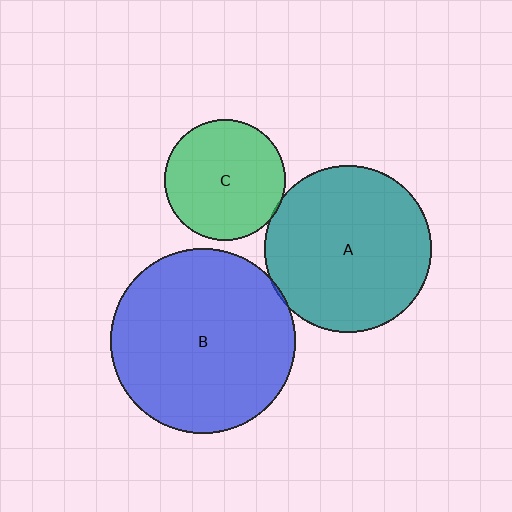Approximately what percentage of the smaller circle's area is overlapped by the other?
Approximately 5%.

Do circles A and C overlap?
Yes.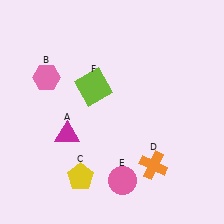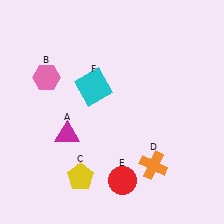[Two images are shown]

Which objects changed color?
E changed from pink to red. F changed from lime to cyan.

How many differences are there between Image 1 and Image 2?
There are 2 differences between the two images.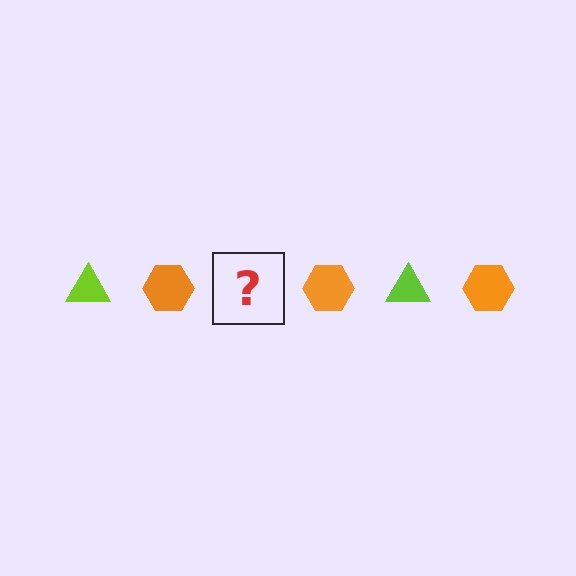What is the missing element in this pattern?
The missing element is a lime triangle.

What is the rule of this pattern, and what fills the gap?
The rule is that the pattern alternates between lime triangle and orange hexagon. The gap should be filled with a lime triangle.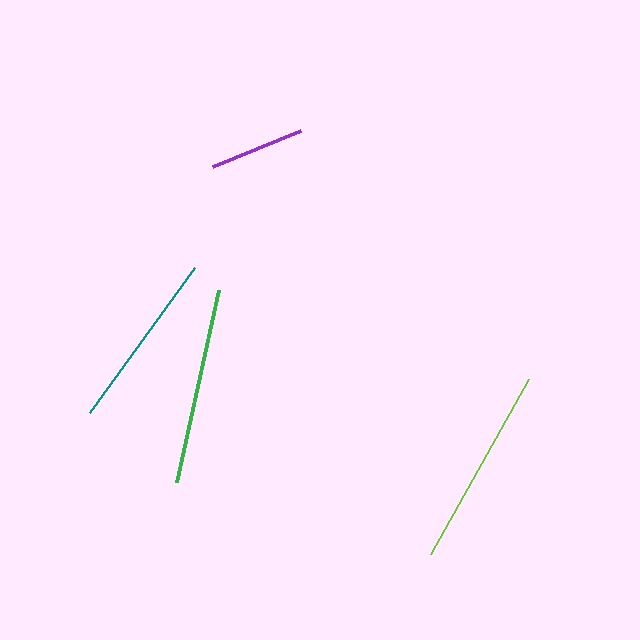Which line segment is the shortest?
The purple line is the shortest at approximately 95 pixels.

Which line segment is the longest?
The lime line is the longest at approximately 199 pixels.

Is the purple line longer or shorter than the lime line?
The lime line is longer than the purple line.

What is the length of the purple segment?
The purple segment is approximately 95 pixels long.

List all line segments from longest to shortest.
From longest to shortest: lime, green, teal, purple.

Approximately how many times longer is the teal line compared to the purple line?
The teal line is approximately 1.9 times the length of the purple line.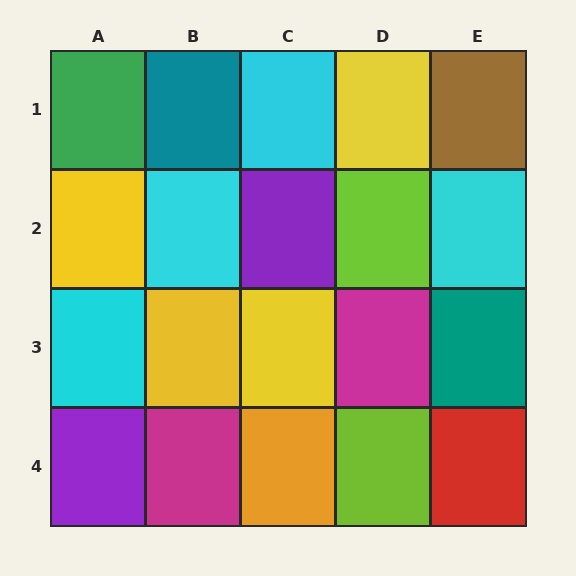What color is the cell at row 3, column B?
Yellow.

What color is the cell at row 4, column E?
Red.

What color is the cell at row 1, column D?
Yellow.